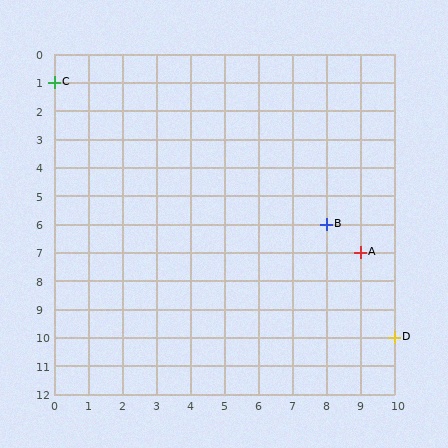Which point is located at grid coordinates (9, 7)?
Point A is at (9, 7).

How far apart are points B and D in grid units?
Points B and D are 2 columns and 4 rows apart (about 4.5 grid units diagonally).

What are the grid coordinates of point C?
Point C is at grid coordinates (0, 1).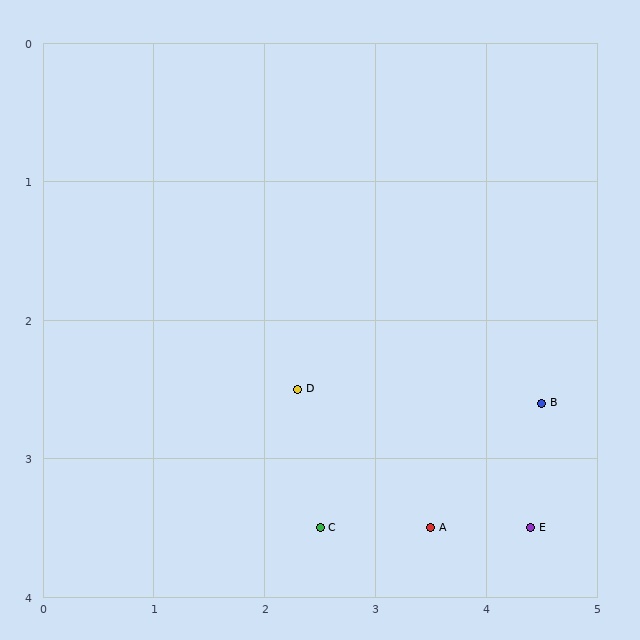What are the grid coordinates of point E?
Point E is at approximately (4.4, 3.5).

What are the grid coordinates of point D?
Point D is at approximately (2.3, 2.5).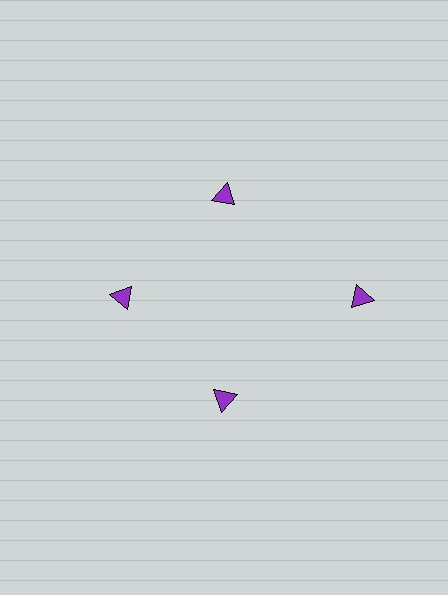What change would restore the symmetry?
The symmetry would be restored by moving it inward, back onto the ring so that all 4 triangles sit at equal angles and equal distance from the center.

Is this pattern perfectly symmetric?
No. The 4 purple triangles are arranged in a ring, but one element near the 3 o'clock position is pushed outward from the center, breaking the 4-fold rotational symmetry.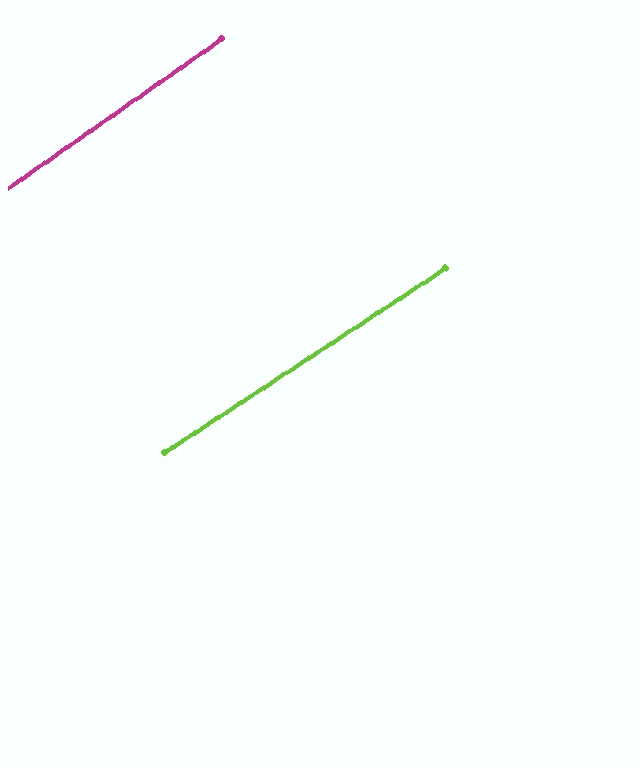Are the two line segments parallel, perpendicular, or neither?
Parallel — their directions differ by only 1.6°.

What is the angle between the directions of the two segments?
Approximately 2 degrees.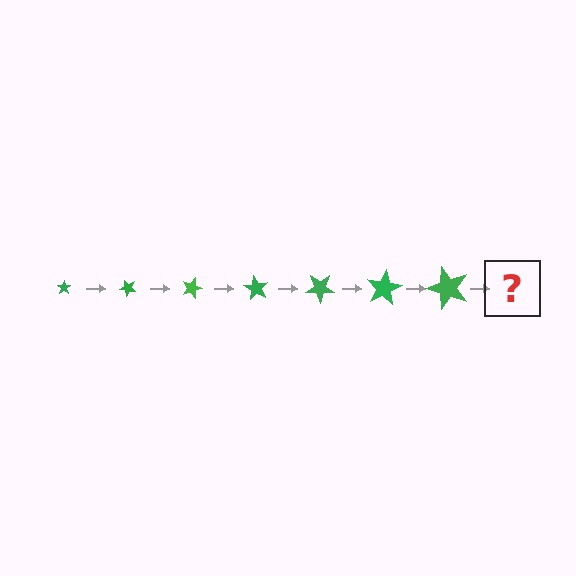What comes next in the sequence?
The next element should be a star, larger than the previous one and rotated 315 degrees from the start.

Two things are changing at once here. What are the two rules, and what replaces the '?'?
The two rules are that the star grows larger each step and it rotates 45 degrees each step. The '?' should be a star, larger than the previous one and rotated 315 degrees from the start.